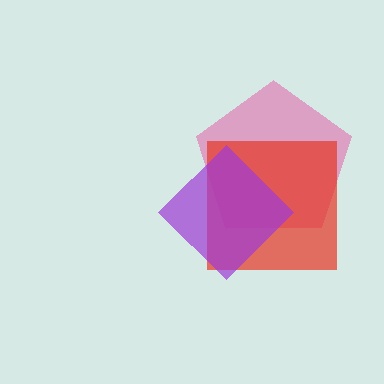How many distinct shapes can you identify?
There are 3 distinct shapes: a pink pentagon, a red square, a purple diamond.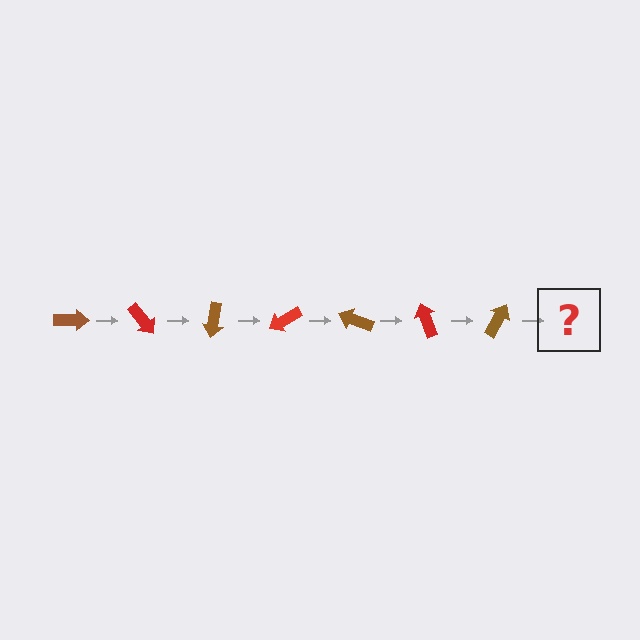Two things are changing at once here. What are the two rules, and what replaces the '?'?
The two rules are that it rotates 50 degrees each step and the color cycles through brown and red. The '?' should be a red arrow, rotated 350 degrees from the start.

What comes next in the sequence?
The next element should be a red arrow, rotated 350 degrees from the start.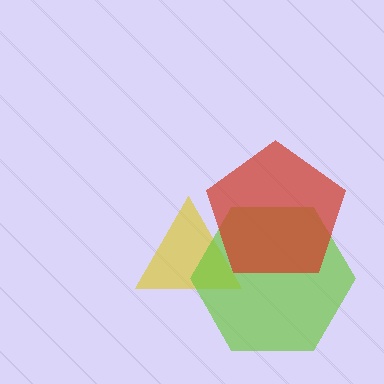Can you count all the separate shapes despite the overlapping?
Yes, there are 3 separate shapes.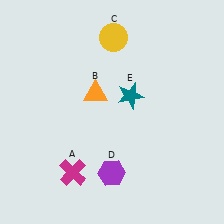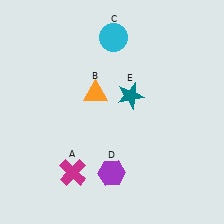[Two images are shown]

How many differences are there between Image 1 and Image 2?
There is 1 difference between the two images.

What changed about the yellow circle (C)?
In Image 1, C is yellow. In Image 2, it changed to cyan.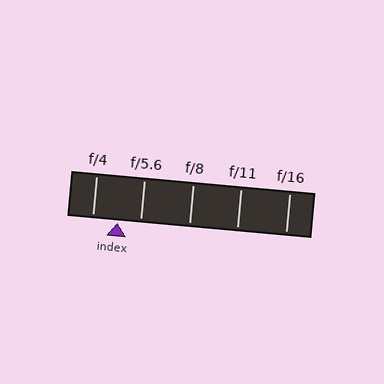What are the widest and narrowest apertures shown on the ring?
The widest aperture shown is f/4 and the narrowest is f/16.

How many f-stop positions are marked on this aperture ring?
There are 5 f-stop positions marked.